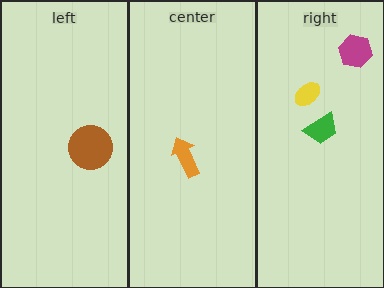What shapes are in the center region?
The orange arrow.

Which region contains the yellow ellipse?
The right region.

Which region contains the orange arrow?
The center region.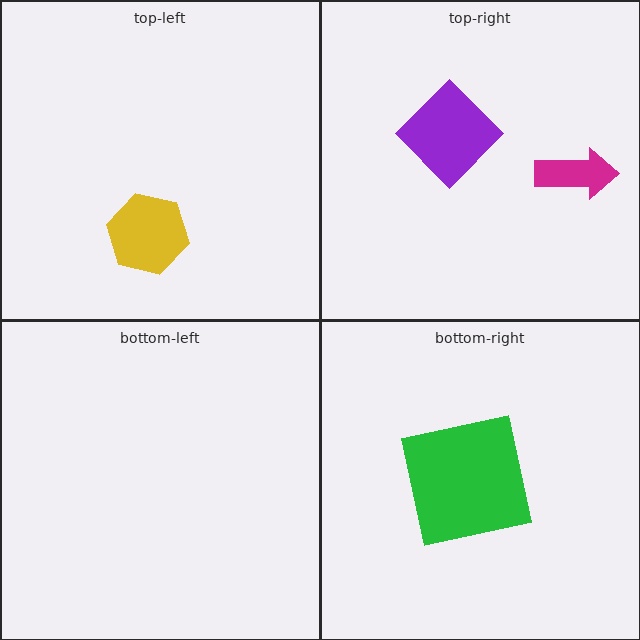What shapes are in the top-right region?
The magenta arrow, the purple diamond.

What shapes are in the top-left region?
The yellow hexagon.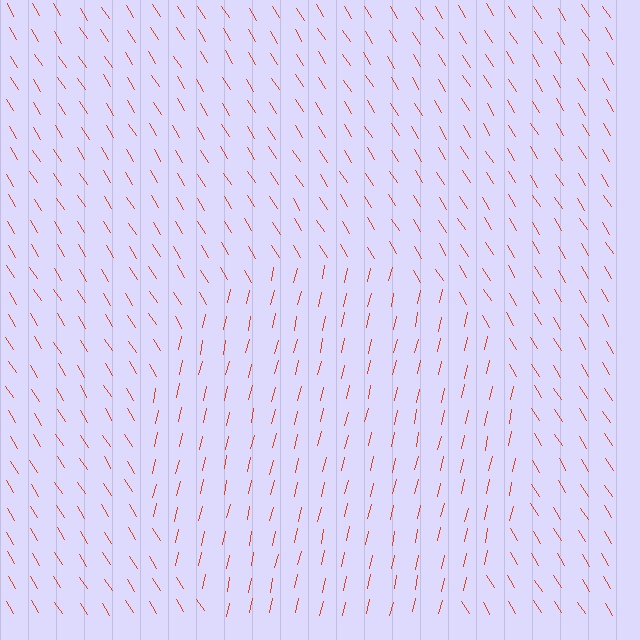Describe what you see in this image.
The image is filled with small red line segments. A circle region in the image has lines oriented differently from the surrounding lines, creating a visible texture boundary.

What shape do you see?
I see a circle.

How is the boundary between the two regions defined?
The boundary is defined purely by a change in line orientation (approximately 45 degrees difference). All lines are the same color and thickness.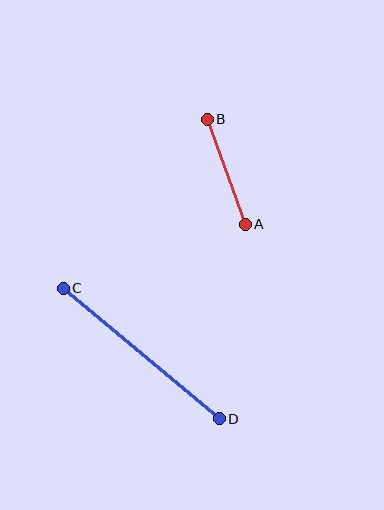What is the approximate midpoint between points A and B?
The midpoint is at approximately (226, 172) pixels.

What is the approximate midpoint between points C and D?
The midpoint is at approximately (141, 353) pixels.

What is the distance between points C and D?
The distance is approximately 203 pixels.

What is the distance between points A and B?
The distance is approximately 112 pixels.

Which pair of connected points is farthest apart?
Points C and D are farthest apart.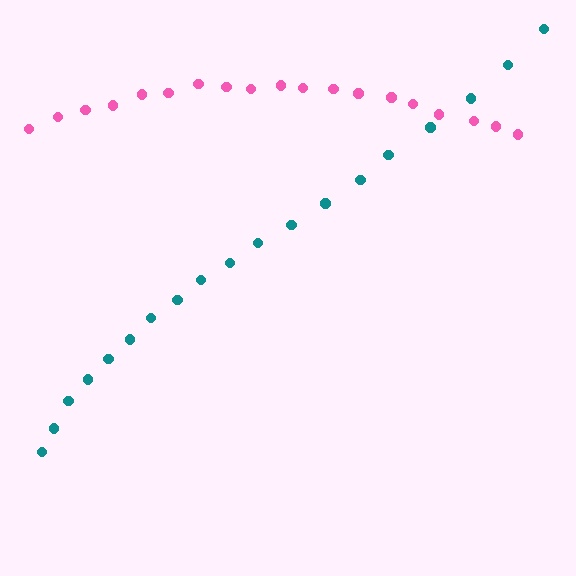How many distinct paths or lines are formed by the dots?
There are 2 distinct paths.